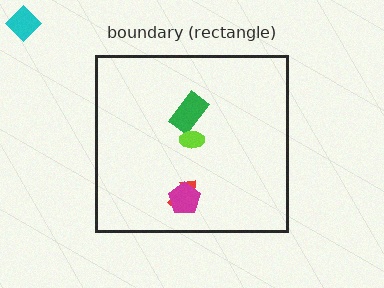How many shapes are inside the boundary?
4 inside, 1 outside.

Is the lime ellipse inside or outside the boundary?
Inside.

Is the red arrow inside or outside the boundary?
Inside.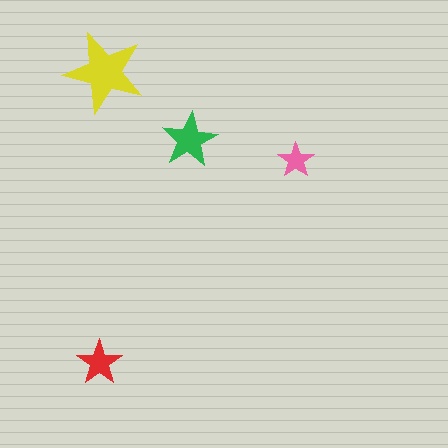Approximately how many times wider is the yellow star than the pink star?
About 2.5 times wider.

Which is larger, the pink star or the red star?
The red one.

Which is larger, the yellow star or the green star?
The yellow one.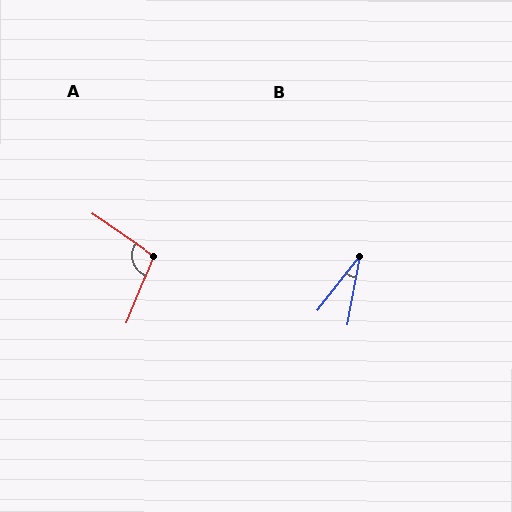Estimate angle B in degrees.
Approximately 27 degrees.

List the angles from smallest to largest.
B (27°), A (103°).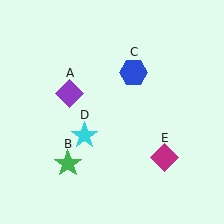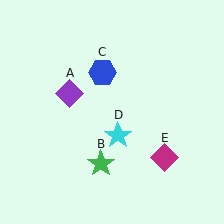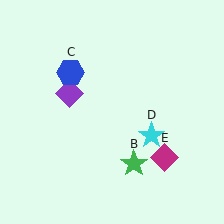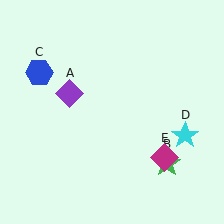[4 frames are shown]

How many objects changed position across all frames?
3 objects changed position: green star (object B), blue hexagon (object C), cyan star (object D).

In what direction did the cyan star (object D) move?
The cyan star (object D) moved right.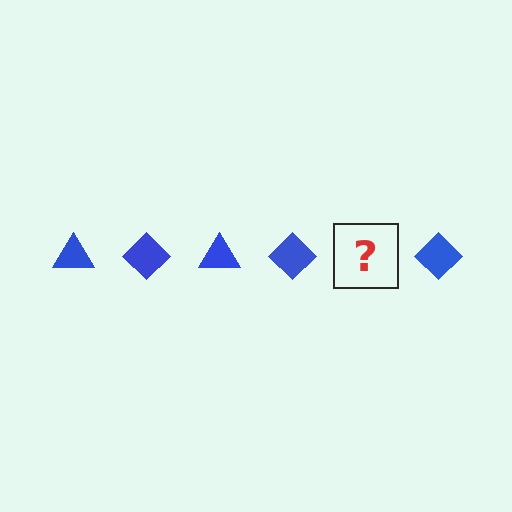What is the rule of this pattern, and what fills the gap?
The rule is that the pattern cycles through triangle, diamond shapes in blue. The gap should be filled with a blue triangle.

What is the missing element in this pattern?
The missing element is a blue triangle.